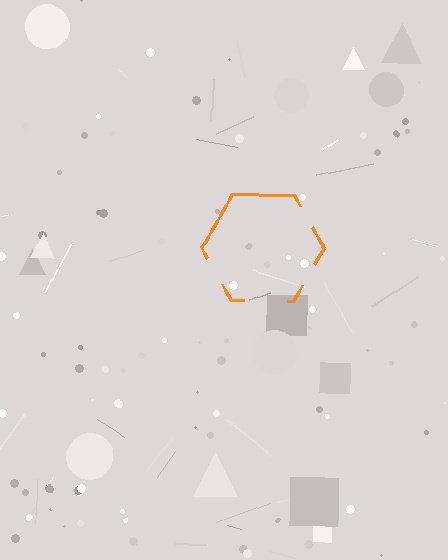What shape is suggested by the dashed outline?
The dashed outline suggests a hexagon.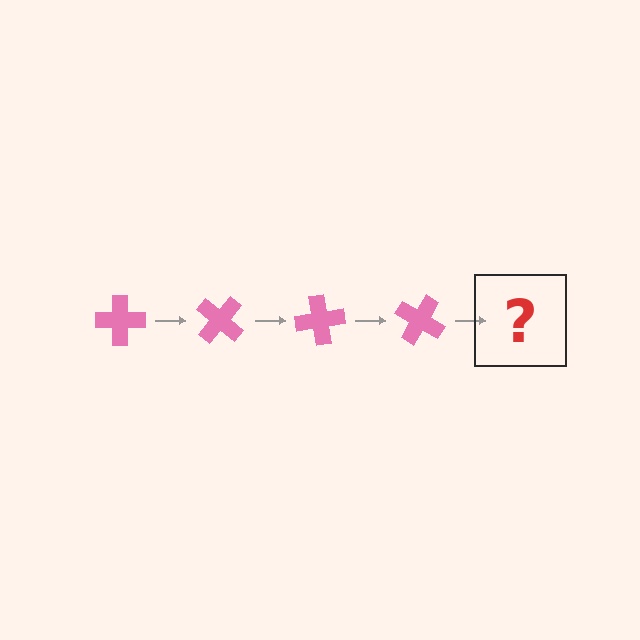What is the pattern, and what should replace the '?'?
The pattern is that the cross rotates 40 degrees each step. The '?' should be a pink cross rotated 160 degrees.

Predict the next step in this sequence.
The next step is a pink cross rotated 160 degrees.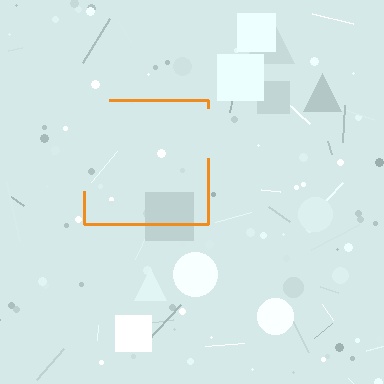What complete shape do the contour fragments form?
The contour fragments form a square.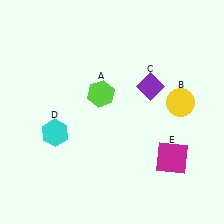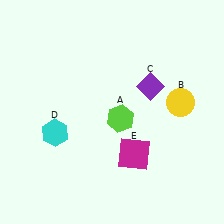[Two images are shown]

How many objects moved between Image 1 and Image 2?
2 objects moved between the two images.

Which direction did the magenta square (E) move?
The magenta square (E) moved left.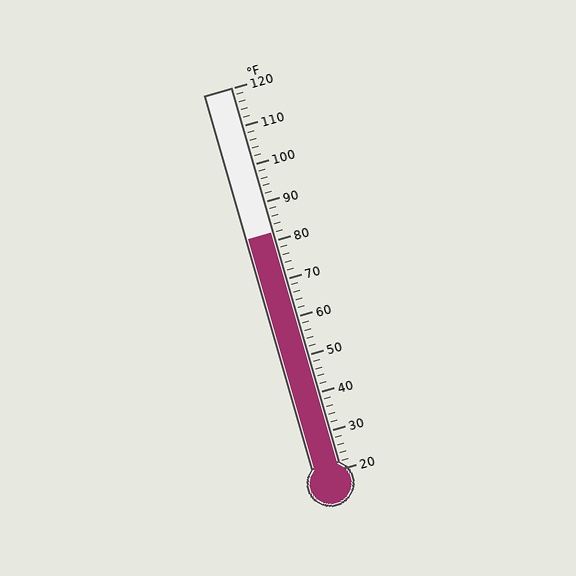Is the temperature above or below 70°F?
The temperature is above 70°F.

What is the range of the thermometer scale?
The thermometer scale ranges from 20°F to 120°F.